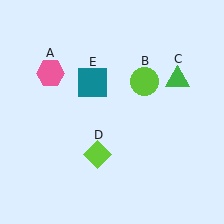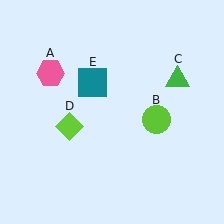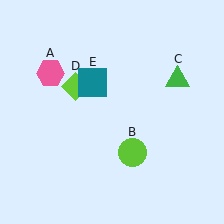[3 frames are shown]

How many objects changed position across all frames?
2 objects changed position: lime circle (object B), lime diamond (object D).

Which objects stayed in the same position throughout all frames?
Pink hexagon (object A) and green triangle (object C) and teal square (object E) remained stationary.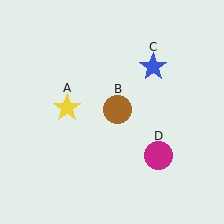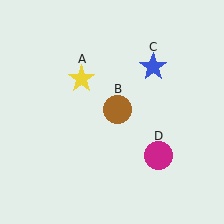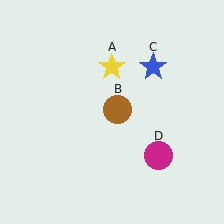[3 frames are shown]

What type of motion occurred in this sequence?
The yellow star (object A) rotated clockwise around the center of the scene.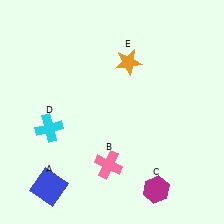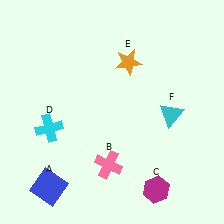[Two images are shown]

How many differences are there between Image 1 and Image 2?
There is 1 difference between the two images.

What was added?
A cyan triangle (F) was added in Image 2.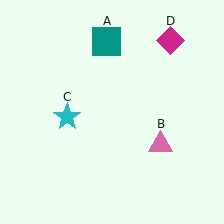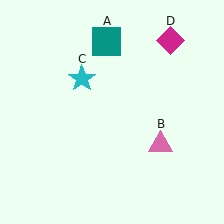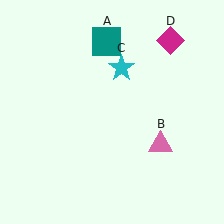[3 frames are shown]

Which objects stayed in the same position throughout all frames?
Teal square (object A) and pink triangle (object B) and magenta diamond (object D) remained stationary.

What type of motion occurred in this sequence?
The cyan star (object C) rotated clockwise around the center of the scene.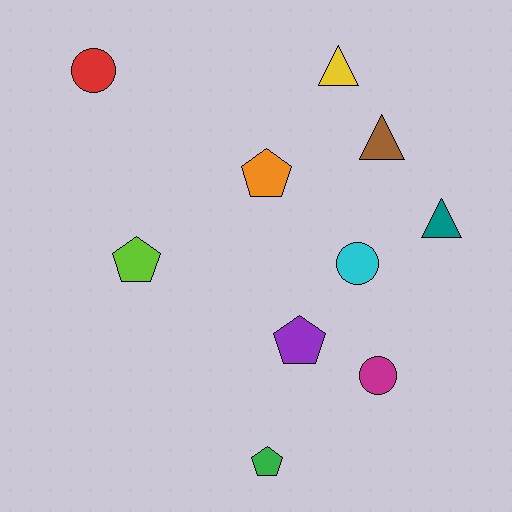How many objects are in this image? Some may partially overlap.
There are 10 objects.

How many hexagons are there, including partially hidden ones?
There are no hexagons.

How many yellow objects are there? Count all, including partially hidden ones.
There is 1 yellow object.